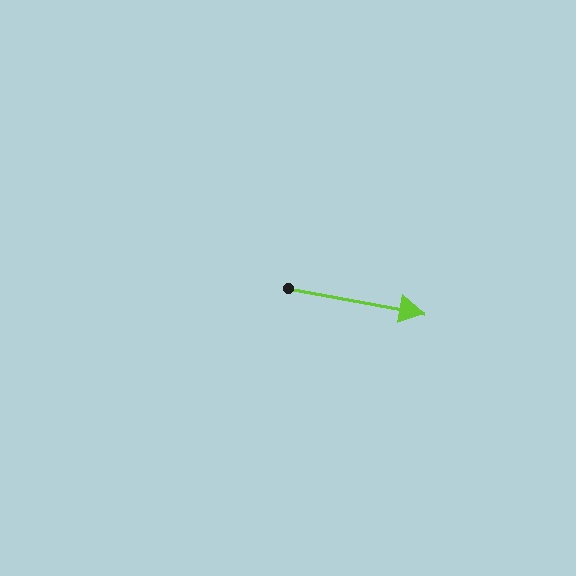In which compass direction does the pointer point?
East.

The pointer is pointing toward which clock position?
Roughly 3 o'clock.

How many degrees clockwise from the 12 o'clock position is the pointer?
Approximately 100 degrees.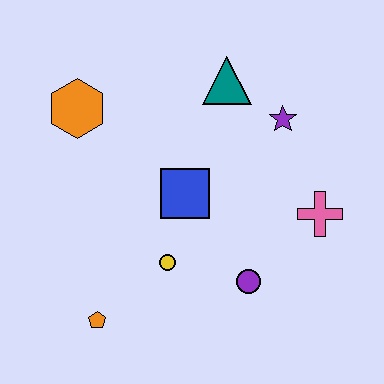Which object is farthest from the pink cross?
The orange hexagon is farthest from the pink cross.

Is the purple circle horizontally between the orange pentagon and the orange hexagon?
No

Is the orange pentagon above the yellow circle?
No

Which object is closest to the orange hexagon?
The blue square is closest to the orange hexagon.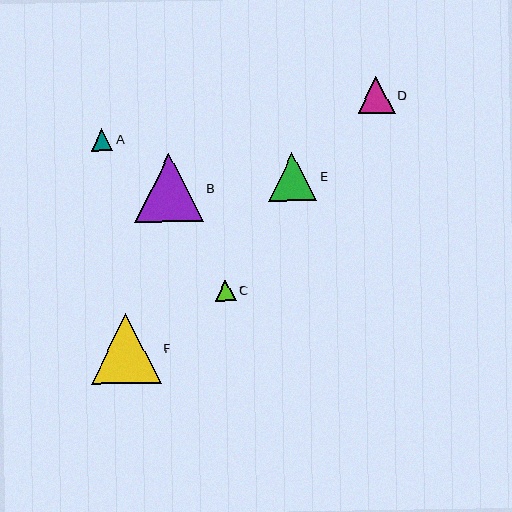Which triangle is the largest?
Triangle F is the largest with a size of approximately 70 pixels.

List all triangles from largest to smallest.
From largest to smallest: F, B, E, D, A, C.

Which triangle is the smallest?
Triangle C is the smallest with a size of approximately 21 pixels.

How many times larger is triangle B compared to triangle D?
Triangle B is approximately 1.9 times the size of triangle D.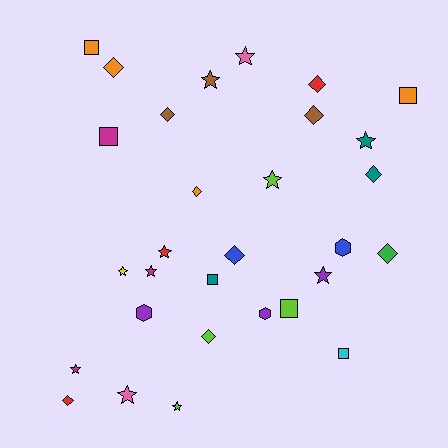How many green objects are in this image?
There is 1 green object.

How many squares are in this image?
There are 6 squares.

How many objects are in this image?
There are 30 objects.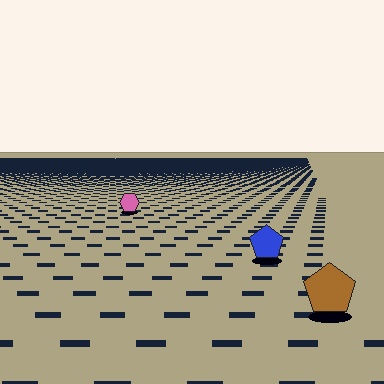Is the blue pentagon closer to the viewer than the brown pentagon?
No. The brown pentagon is closer — you can tell from the texture gradient: the ground texture is coarser near it.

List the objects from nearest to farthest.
From nearest to farthest: the brown pentagon, the blue pentagon, the pink hexagon.